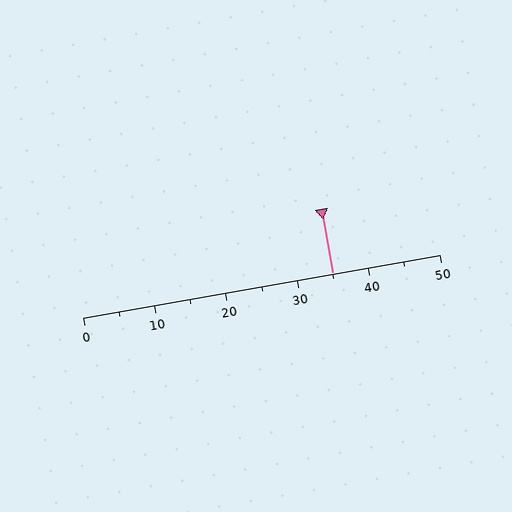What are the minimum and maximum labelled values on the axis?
The axis runs from 0 to 50.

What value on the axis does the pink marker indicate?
The marker indicates approximately 35.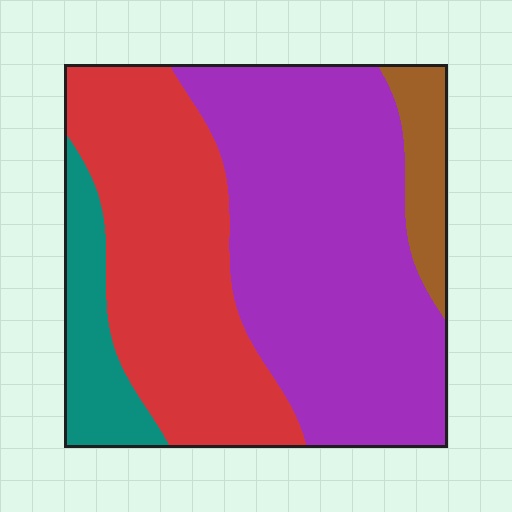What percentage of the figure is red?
Red covers around 35% of the figure.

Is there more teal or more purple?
Purple.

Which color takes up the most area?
Purple, at roughly 50%.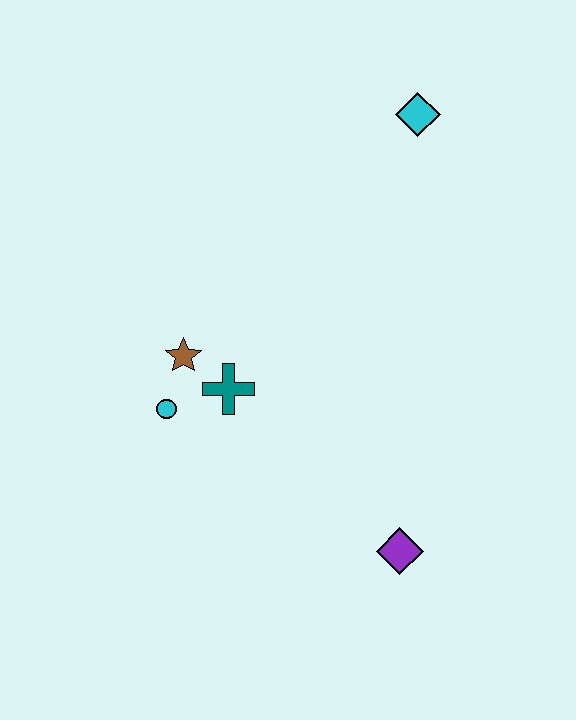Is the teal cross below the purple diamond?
No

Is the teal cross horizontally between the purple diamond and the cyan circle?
Yes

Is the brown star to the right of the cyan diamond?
No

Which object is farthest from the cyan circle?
The cyan diamond is farthest from the cyan circle.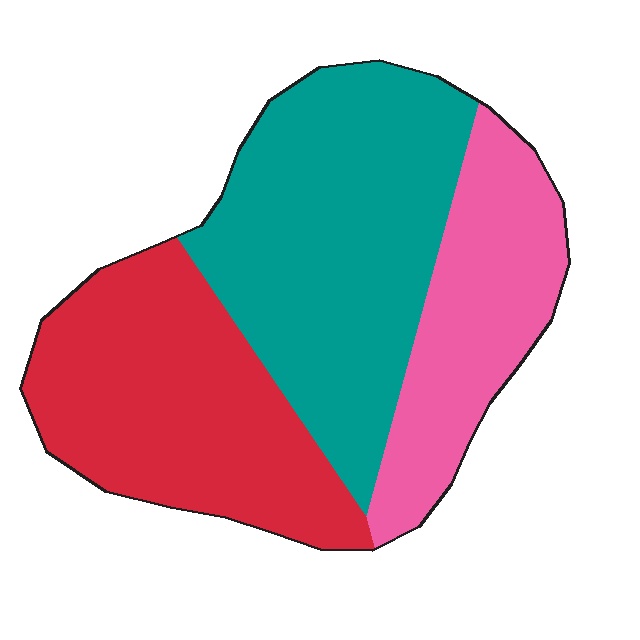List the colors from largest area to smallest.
From largest to smallest: teal, red, pink.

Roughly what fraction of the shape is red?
Red covers 34% of the shape.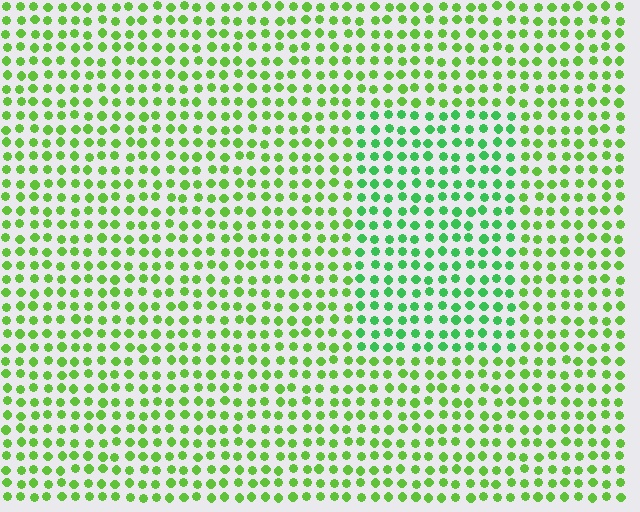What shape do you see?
I see a rectangle.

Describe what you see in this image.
The image is filled with small lime elements in a uniform arrangement. A rectangle-shaped region is visible where the elements are tinted to a slightly different hue, forming a subtle color boundary.